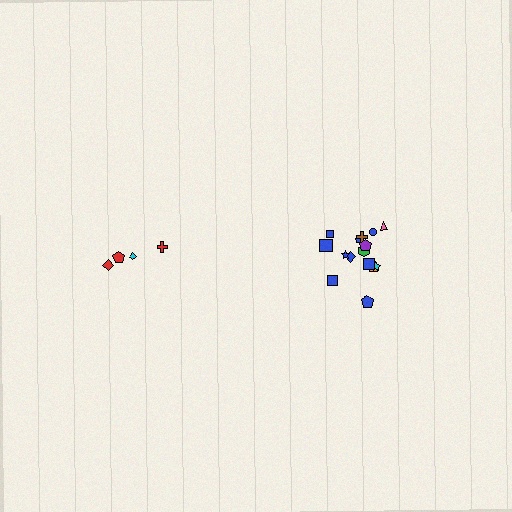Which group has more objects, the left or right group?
The right group.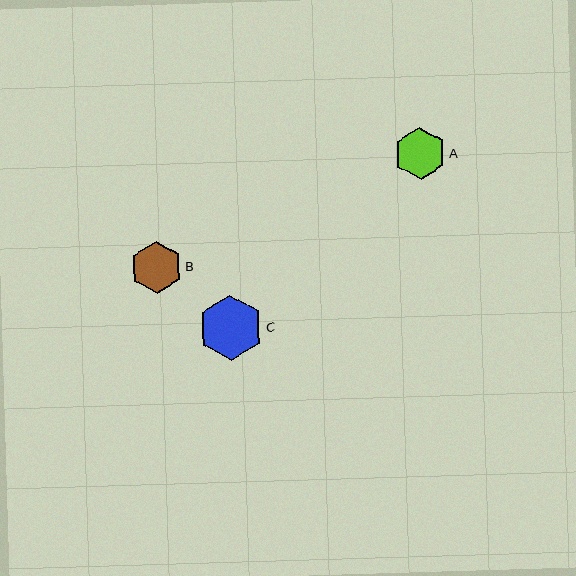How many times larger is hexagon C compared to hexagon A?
Hexagon C is approximately 1.2 times the size of hexagon A.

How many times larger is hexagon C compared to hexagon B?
Hexagon C is approximately 1.2 times the size of hexagon B.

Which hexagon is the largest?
Hexagon C is the largest with a size of approximately 65 pixels.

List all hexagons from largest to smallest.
From largest to smallest: C, A, B.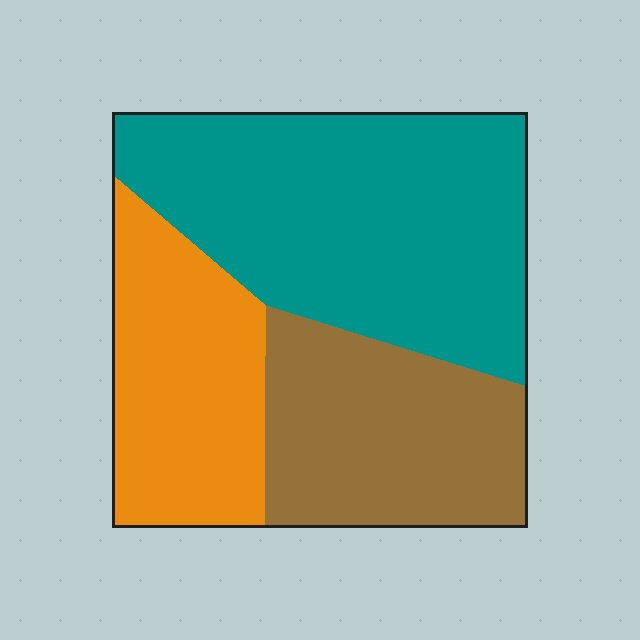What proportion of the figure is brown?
Brown takes up about one quarter (1/4) of the figure.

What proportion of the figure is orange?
Orange covers 26% of the figure.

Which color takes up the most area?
Teal, at roughly 45%.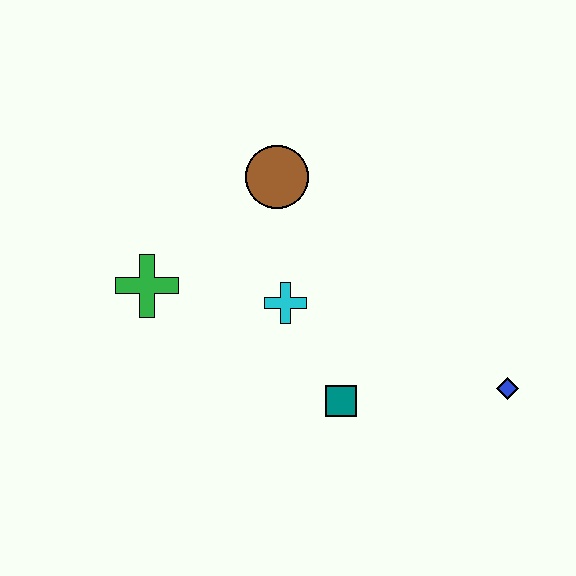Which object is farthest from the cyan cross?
The blue diamond is farthest from the cyan cross.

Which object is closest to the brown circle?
The cyan cross is closest to the brown circle.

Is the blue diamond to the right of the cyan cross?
Yes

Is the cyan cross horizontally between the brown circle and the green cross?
No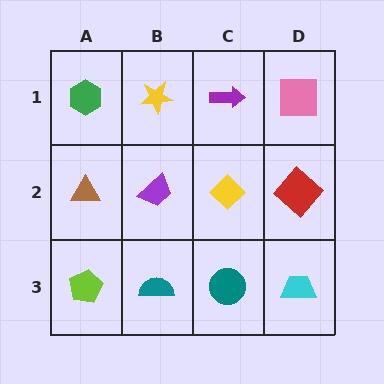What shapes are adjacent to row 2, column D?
A pink square (row 1, column D), a cyan trapezoid (row 3, column D), a yellow diamond (row 2, column C).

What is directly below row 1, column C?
A yellow diamond.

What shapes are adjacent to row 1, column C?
A yellow diamond (row 2, column C), a yellow star (row 1, column B), a pink square (row 1, column D).